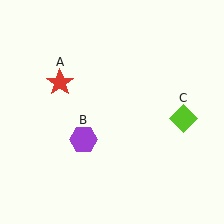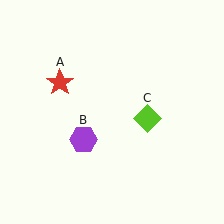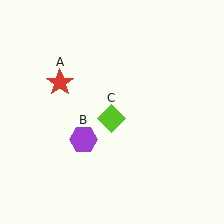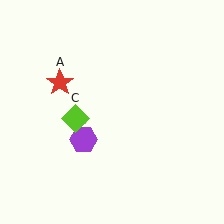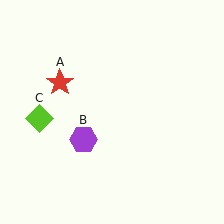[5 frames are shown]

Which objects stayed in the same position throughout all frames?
Red star (object A) and purple hexagon (object B) remained stationary.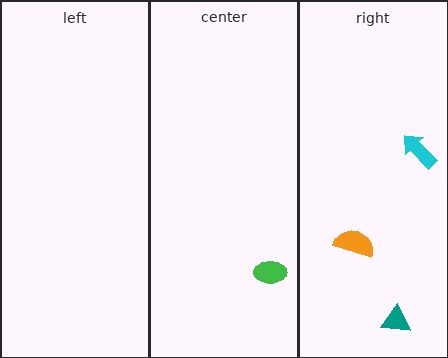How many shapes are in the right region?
3.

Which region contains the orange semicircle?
The right region.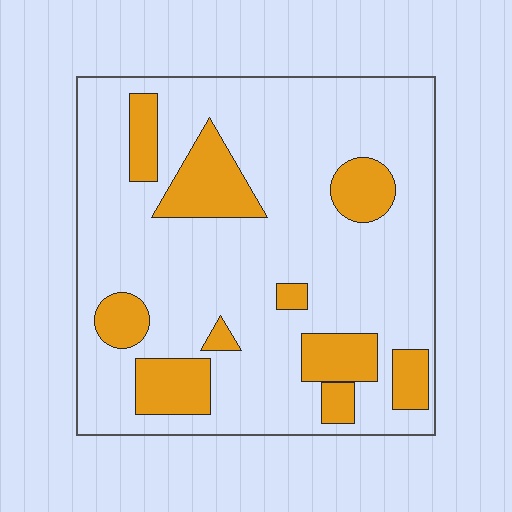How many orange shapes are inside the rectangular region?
10.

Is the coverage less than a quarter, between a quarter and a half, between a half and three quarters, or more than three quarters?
Less than a quarter.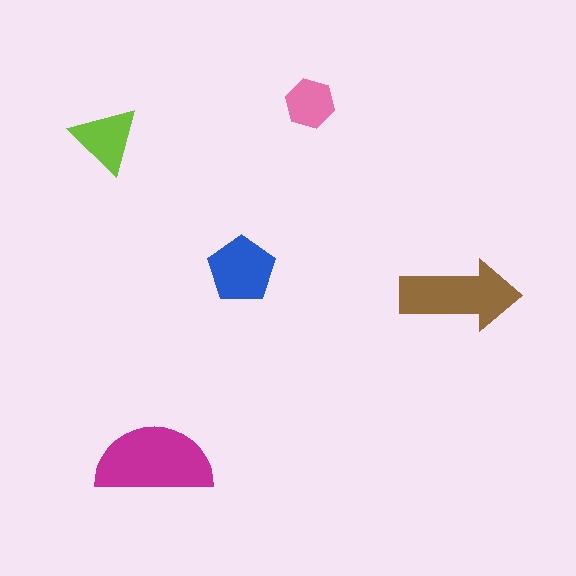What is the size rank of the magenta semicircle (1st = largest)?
1st.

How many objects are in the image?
There are 5 objects in the image.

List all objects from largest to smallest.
The magenta semicircle, the brown arrow, the blue pentagon, the lime triangle, the pink hexagon.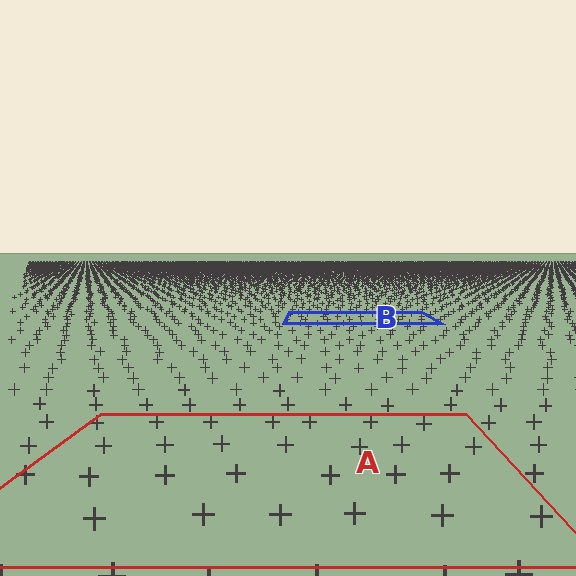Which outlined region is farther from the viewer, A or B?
Region B is farther from the viewer — the texture elements inside it appear smaller and more densely packed.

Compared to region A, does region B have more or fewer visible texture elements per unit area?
Region B has more texture elements per unit area — they are packed more densely because it is farther away.